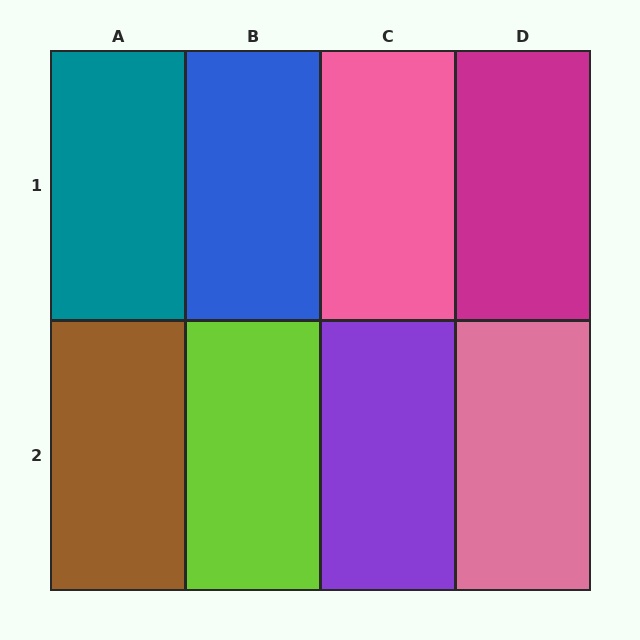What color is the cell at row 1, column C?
Pink.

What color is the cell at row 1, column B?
Blue.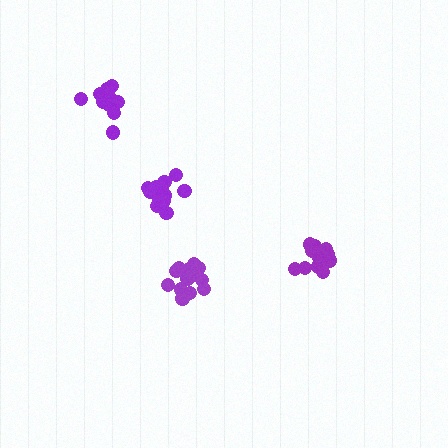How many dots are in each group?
Group 1: 14 dots, Group 2: 14 dots, Group 3: 15 dots, Group 4: 16 dots (59 total).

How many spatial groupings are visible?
There are 4 spatial groupings.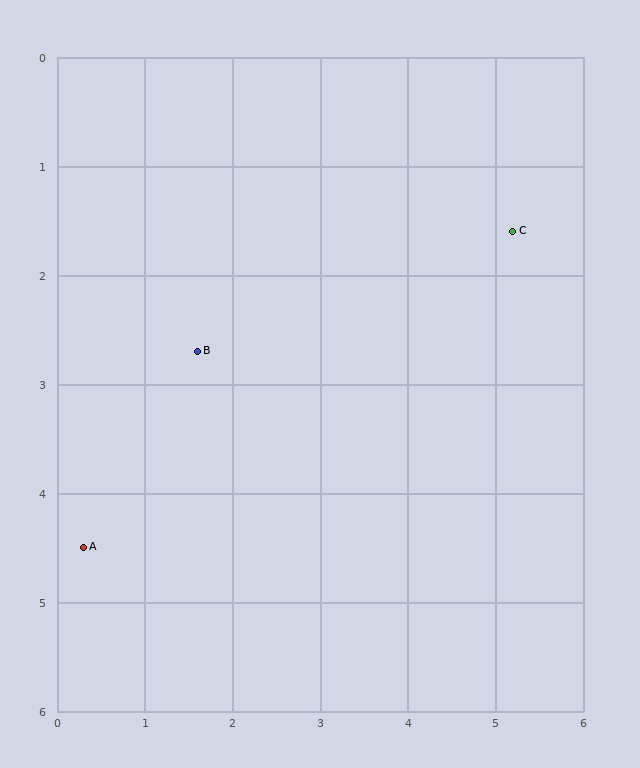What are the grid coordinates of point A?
Point A is at approximately (0.3, 4.5).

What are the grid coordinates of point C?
Point C is at approximately (5.2, 1.6).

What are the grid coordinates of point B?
Point B is at approximately (1.6, 2.7).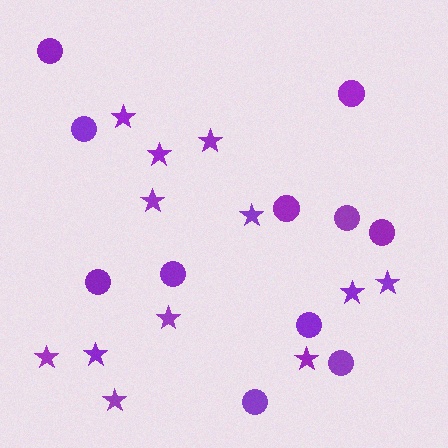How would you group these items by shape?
There are 2 groups: one group of stars (12) and one group of circles (11).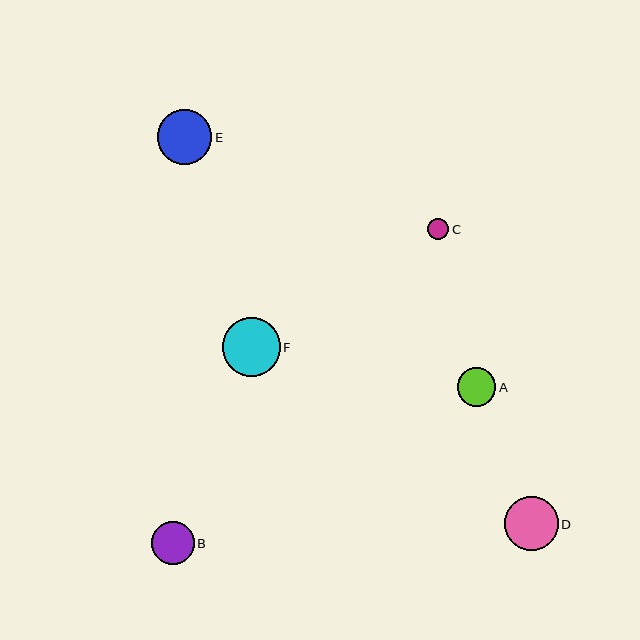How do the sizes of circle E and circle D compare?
Circle E and circle D are approximately the same size.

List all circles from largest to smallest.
From largest to smallest: F, E, D, B, A, C.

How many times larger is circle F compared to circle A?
Circle F is approximately 1.5 times the size of circle A.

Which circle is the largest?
Circle F is the largest with a size of approximately 58 pixels.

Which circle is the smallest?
Circle C is the smallest with a size of approximately 21 pixels.